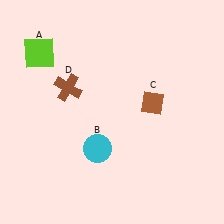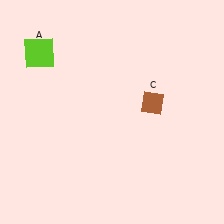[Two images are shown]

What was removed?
The brown cross (D), the cyan circle (B) were removed in Image 2.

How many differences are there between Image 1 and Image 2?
There are 2 differences between the two images.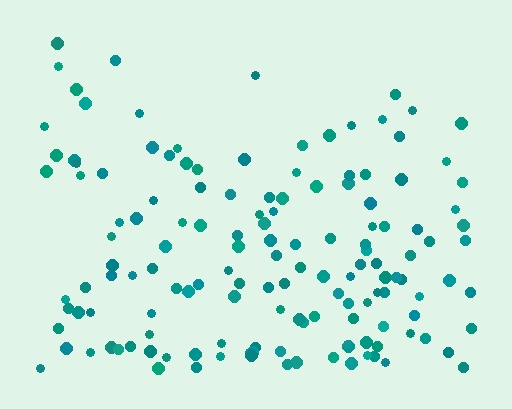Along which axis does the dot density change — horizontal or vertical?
Vertical.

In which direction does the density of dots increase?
From top to bottom, with the bottom side densest.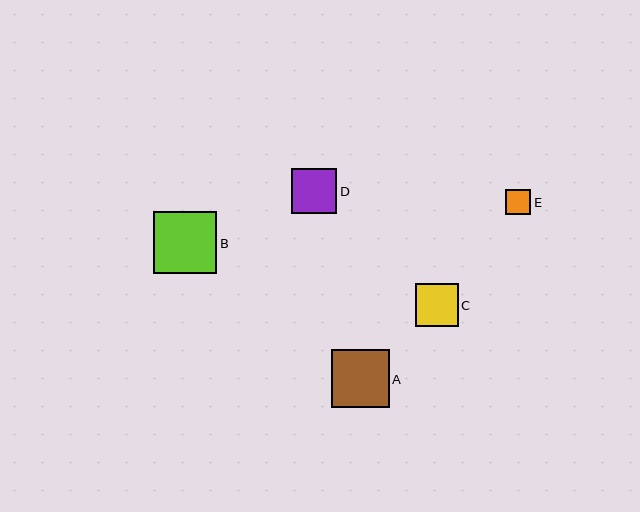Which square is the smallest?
Square E is the smallest with a size of approximately 26 pixels.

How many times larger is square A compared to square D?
Square A is approximately 1.3 times the size of square D.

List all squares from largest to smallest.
From largest to smallest: B, A, D, C, E.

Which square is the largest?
Square B is the largest with a size of approximately 63 pixels.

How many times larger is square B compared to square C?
Square B is approximately 1.5 times the size of square C.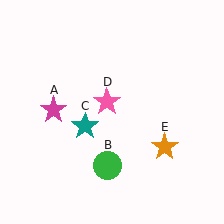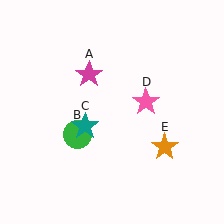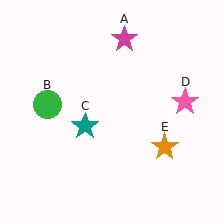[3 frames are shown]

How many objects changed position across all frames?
3 objects changed position: magenta star (object A), green circle (object B), pink star (object D).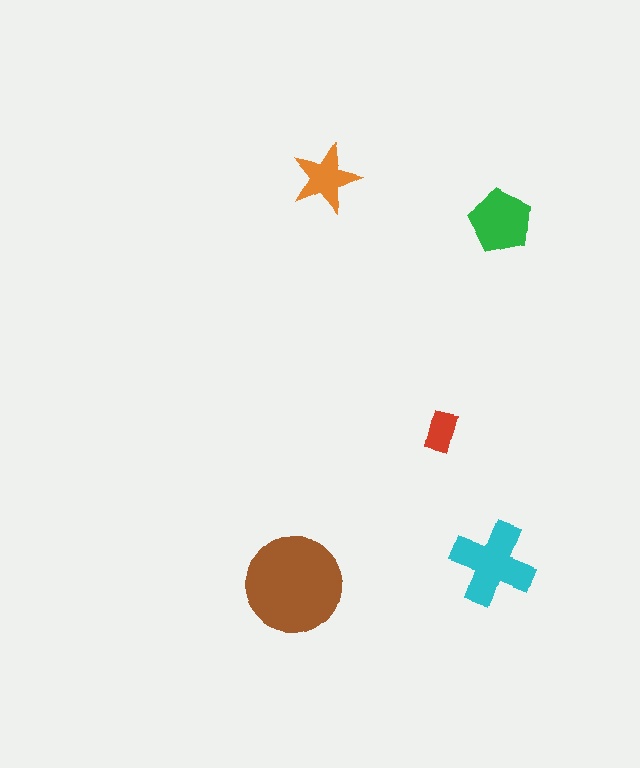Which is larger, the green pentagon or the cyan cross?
The cyan cross.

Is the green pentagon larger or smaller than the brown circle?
Smaller.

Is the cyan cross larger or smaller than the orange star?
Larger.